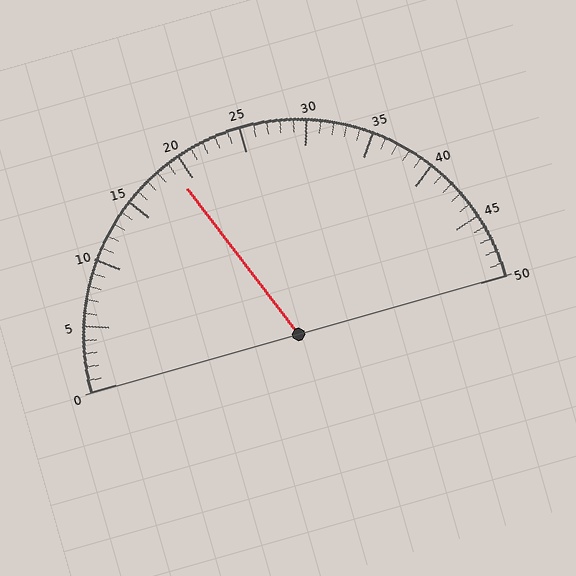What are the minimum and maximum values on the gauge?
The gauge ranges from 0 to 50.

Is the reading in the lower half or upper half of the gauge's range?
The reading is in the lower half of the range (0 to 50).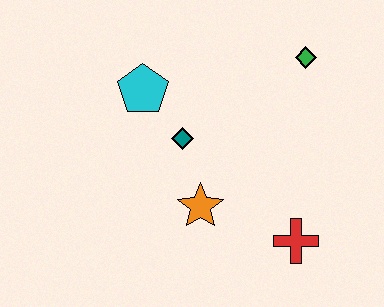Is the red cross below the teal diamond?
Yes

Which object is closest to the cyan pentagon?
The teal diamond is closest to the cyan pentagon.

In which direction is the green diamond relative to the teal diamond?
The green diamond is to the right of the teal diamond.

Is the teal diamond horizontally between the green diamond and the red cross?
No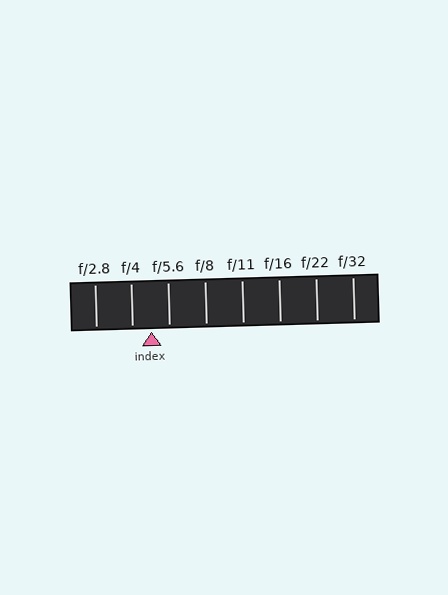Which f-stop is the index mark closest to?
The index mark is closest to f/5.6.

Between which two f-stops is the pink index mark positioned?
The index mark is between f/4 and f/5.6.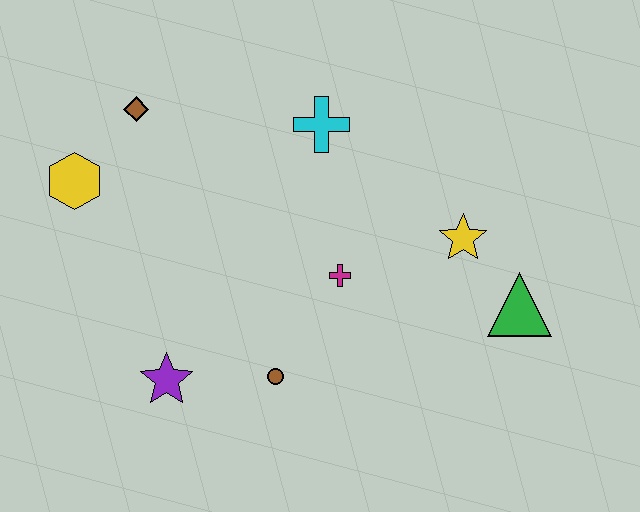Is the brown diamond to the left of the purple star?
Yes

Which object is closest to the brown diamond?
The yellow hexagon is closest to the brown diamond.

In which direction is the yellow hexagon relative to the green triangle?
The yellow hexagon is to the left of the green triangle.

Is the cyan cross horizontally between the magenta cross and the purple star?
Yes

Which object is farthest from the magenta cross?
The yellow hexagon is farthest from the magenta cross.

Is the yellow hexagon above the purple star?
Yes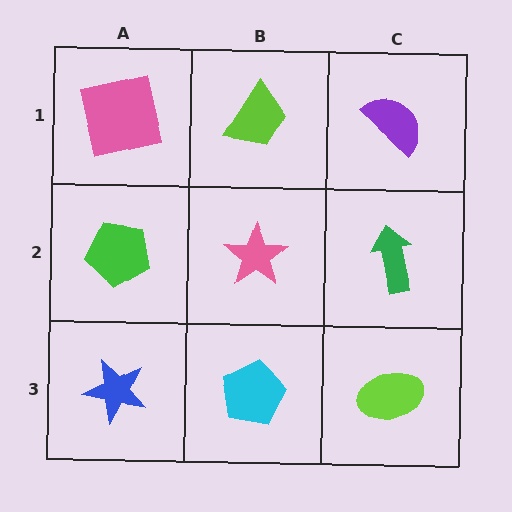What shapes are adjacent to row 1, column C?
A green arrow (row 2, column C), a lime trapezoid (row 1, column B).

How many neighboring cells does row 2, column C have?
3.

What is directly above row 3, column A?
A green pentagon.